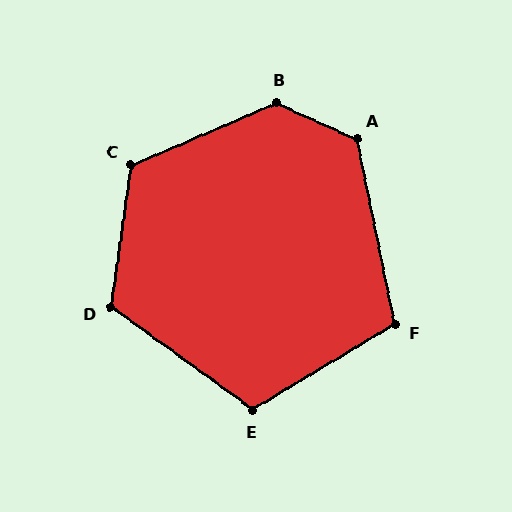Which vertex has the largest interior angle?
B, at approximately 133 degrees.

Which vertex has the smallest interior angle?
F, at approximately 110 degrees.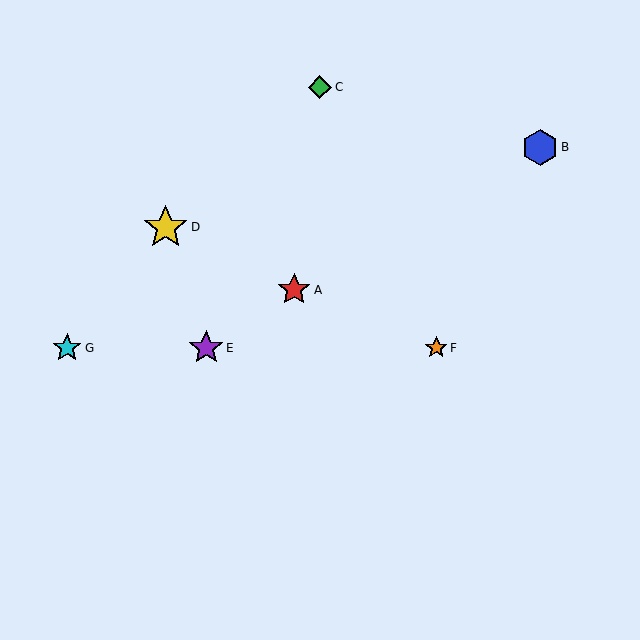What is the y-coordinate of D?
Object D is at y≈227.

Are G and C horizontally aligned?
No, G is at y≈348 and C is at y≈87.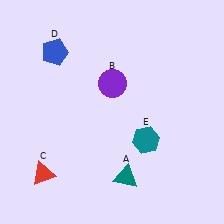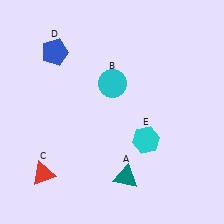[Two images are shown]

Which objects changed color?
B changed from purple to cyan. E changed from teal to cyan.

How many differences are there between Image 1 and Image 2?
There are 2 differences between the two images.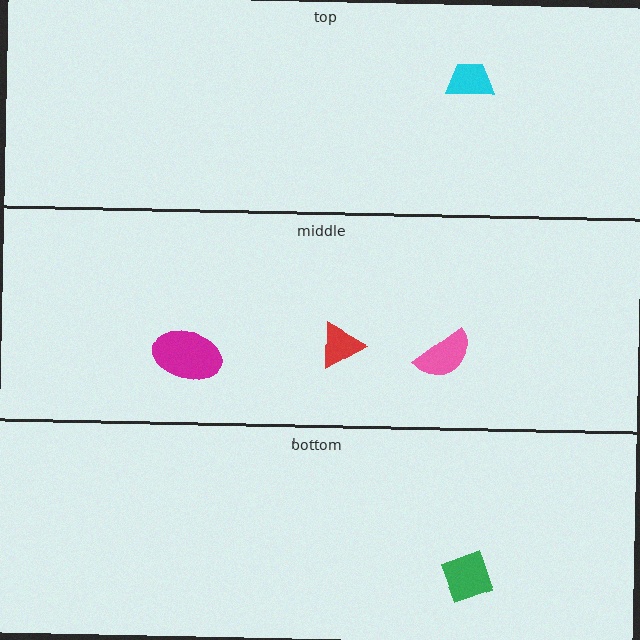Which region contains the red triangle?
The middle region.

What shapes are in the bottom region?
The green diamond.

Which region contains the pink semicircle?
The middle region.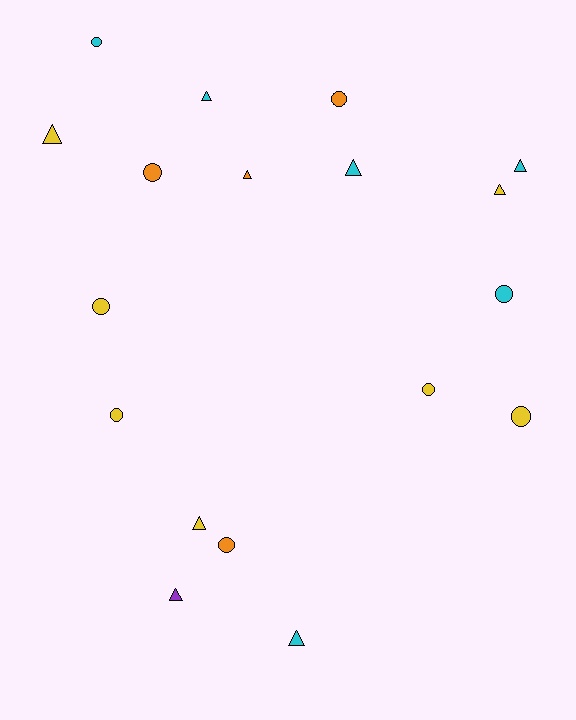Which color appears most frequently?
Yellow, with 7 objects.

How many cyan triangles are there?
There are 4 cyan triangles.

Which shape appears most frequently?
Triangle, with 9 objects.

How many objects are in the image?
There are 18 objects.